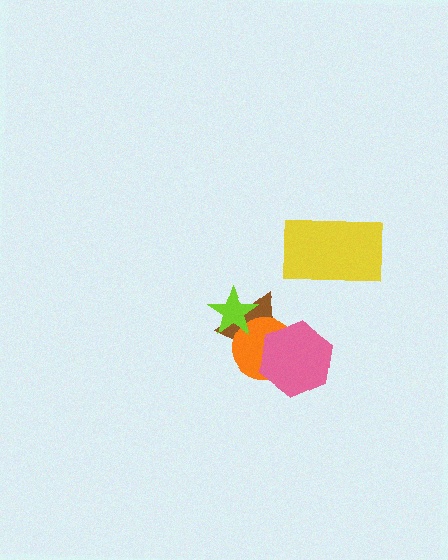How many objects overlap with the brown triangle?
3 objects overlap with the brown triangle.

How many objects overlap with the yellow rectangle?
0 objects overlap with the yellow rectangle.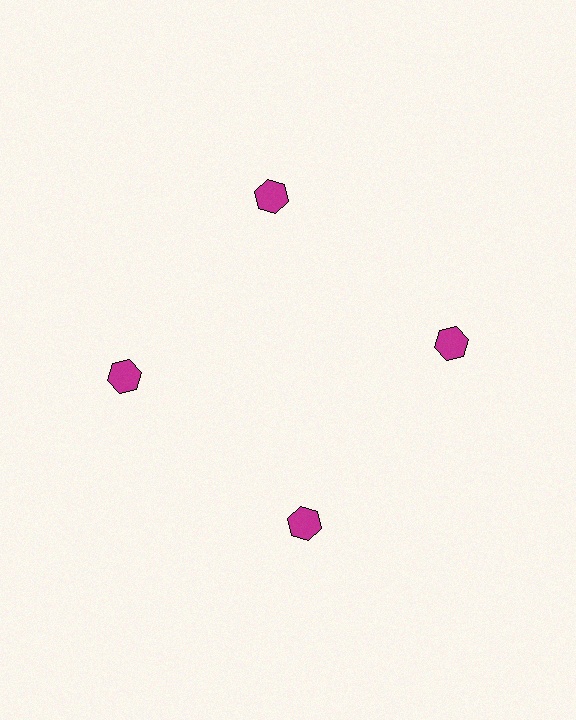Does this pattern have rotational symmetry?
Yes, this pattern has 4-fold rotational symmetry. It looks the same after rotating 90 degrees around the center.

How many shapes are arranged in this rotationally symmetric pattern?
There are 4 shapes, arranged in 4 groups of 1.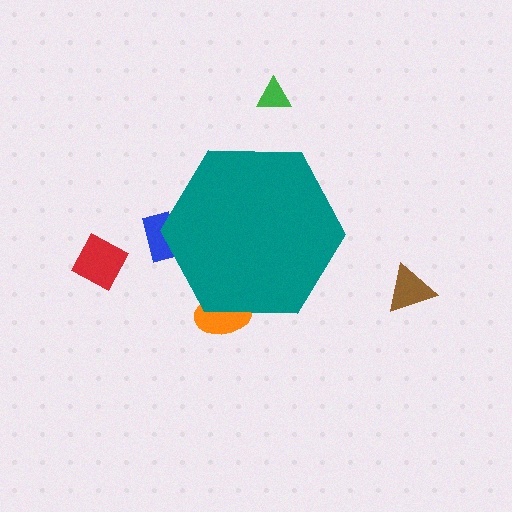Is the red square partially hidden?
No, the red square is fully visible.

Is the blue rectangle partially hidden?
Yes, the blue rectangle is partially hidden behind the teal hexagon.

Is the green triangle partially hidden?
No, the green triangle is fully visible.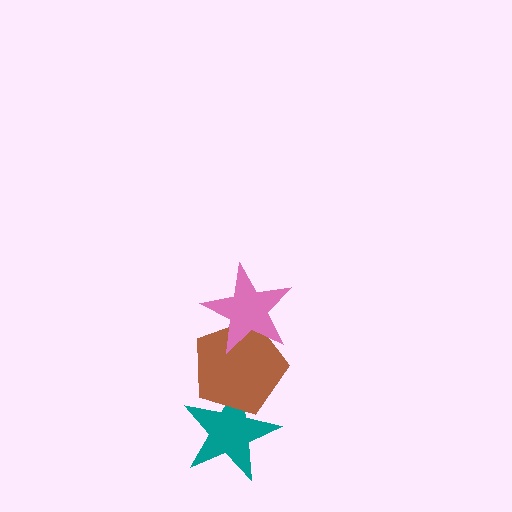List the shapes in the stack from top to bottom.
From top to bottom: the pink star, the brown pentagon, the teal star.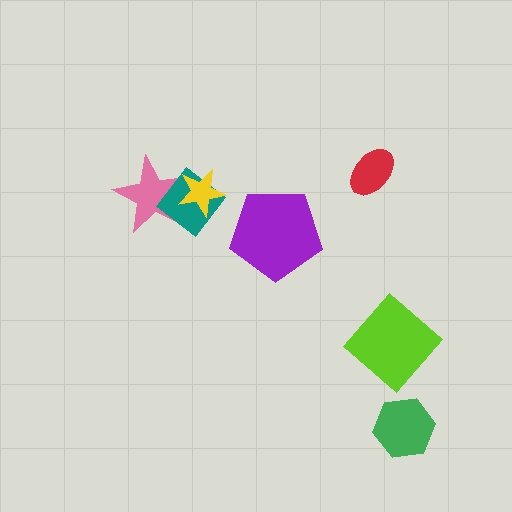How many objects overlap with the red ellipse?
0 objects overlap with the red ellipse.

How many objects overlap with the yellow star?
2 objects overlap with the yellow star.